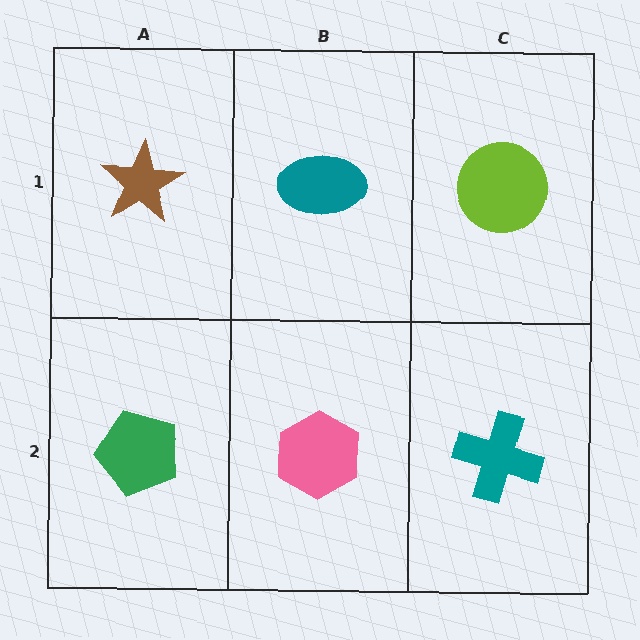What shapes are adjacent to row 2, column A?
A brown star (row 1, column A), a pink hexagon (row 2, column B).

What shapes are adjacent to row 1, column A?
A green pentagon (row 2, column A), a teal ellipse (row 1, column B).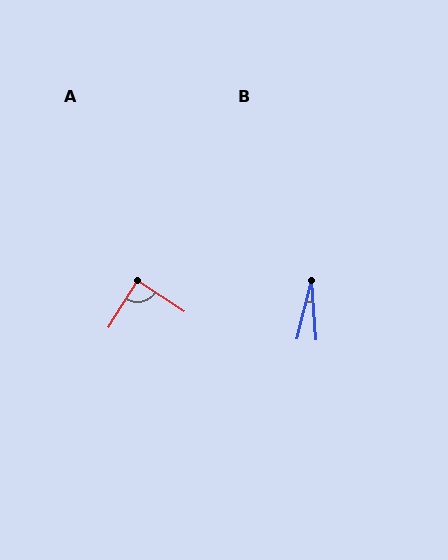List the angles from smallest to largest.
B (19°), A (88°).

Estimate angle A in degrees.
Approximately 88 degrees.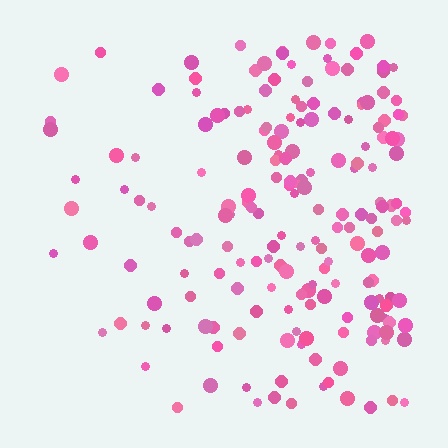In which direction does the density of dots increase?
From left to right, with the right side densest.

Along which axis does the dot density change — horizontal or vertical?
Horizontal.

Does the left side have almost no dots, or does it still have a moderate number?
Still a moderate number, just noticeably fewer than the right.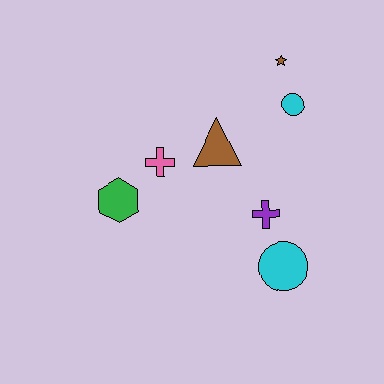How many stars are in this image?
There is 1 star.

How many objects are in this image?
There are 7 objects.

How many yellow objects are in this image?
There are no yellow objects.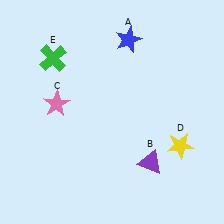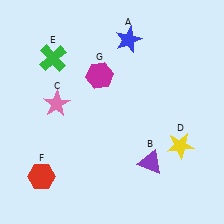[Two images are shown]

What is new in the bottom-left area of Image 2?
A red hexagon (F) was added in the bottom-left area of Image 2.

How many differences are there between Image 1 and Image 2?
There are 2 differences between the two images.